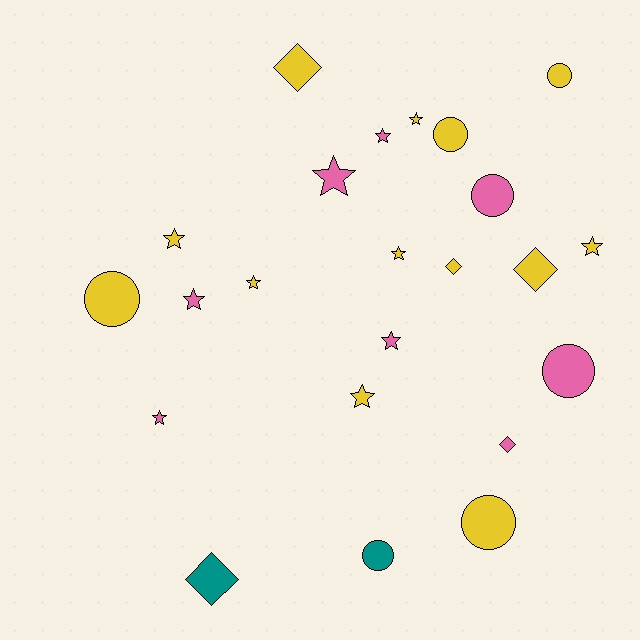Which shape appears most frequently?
Star, with 11 objects.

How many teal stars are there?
There are no teal stars.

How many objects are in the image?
There are 23 objects.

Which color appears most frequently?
Yellow, with 13 objects.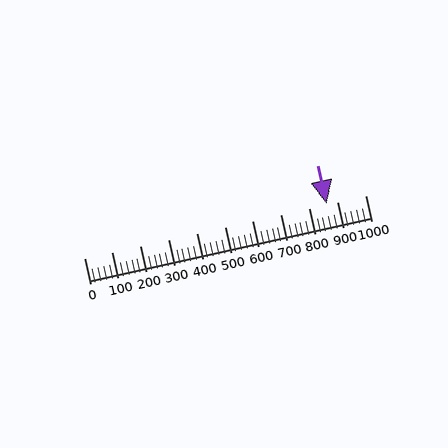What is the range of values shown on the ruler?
The ruler shows values from 0 to 1000.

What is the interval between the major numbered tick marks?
The major tick marks are spaced 100 units apart.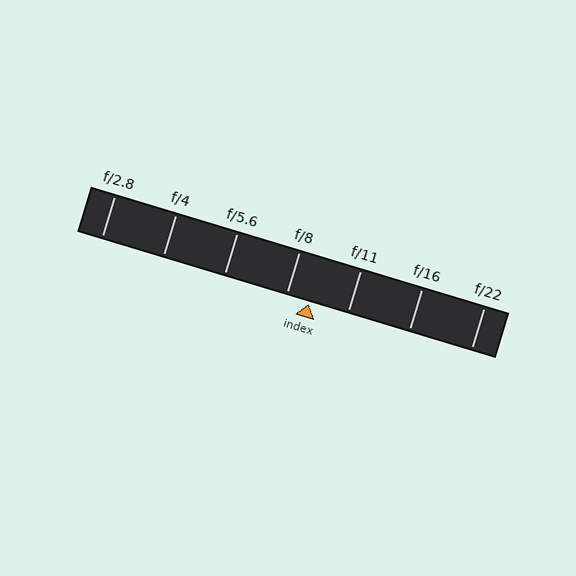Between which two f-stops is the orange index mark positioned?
The index mark is between f/8 and f/11.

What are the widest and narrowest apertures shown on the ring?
The widest aperture shown is f/2.8 and the narrowest is f/22.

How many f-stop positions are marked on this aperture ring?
There are 7 f-stop positions marked.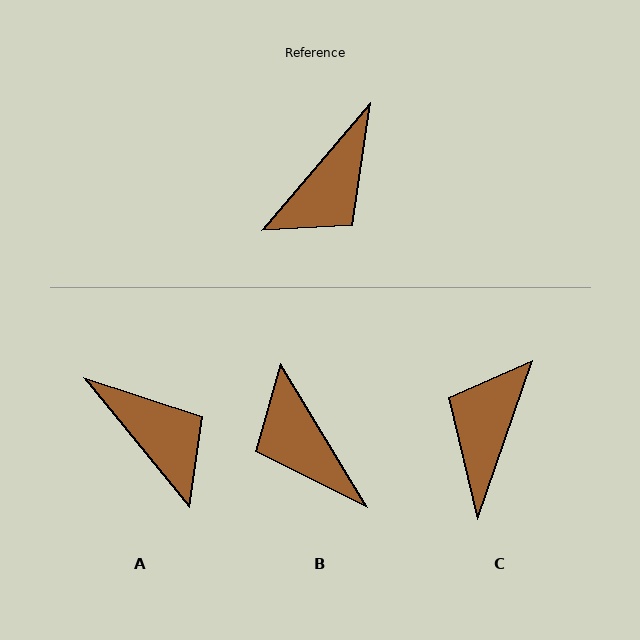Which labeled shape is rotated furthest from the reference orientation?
C, about 159 degrees away.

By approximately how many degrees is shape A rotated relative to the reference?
Approximately 80 degrees counter-clockwise.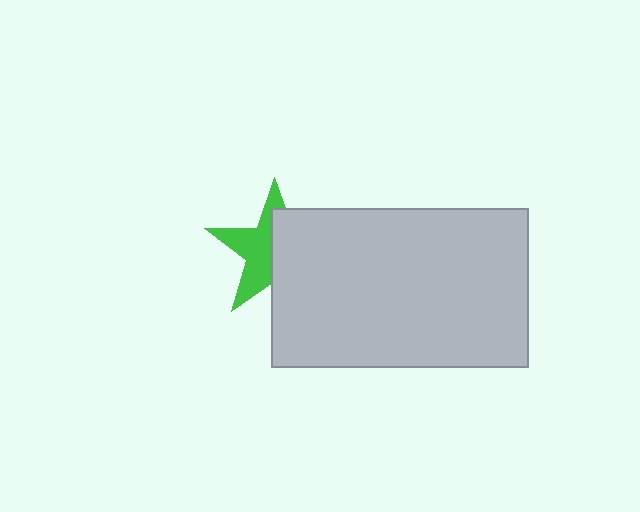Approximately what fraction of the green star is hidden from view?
Roughly 51% of the green star is hidden behind the light gray rectangle.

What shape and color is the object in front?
The object in front is a light gray rectangle.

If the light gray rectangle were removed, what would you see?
You would see the complete green star.